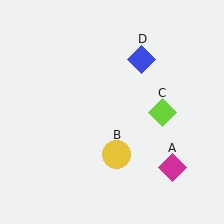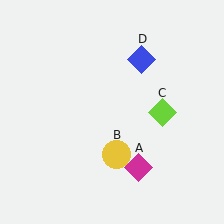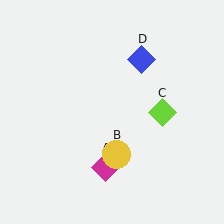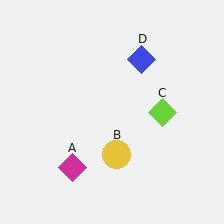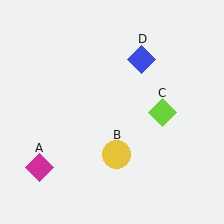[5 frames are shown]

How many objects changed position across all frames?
1 object changed position: magenta diamond (object A).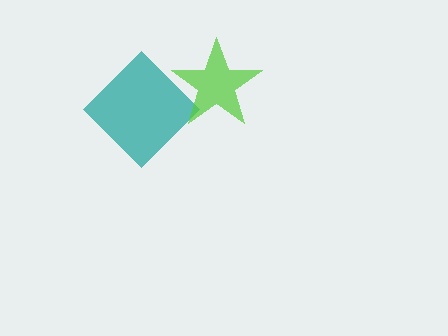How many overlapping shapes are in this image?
There are 2 overlapping shapes in the image.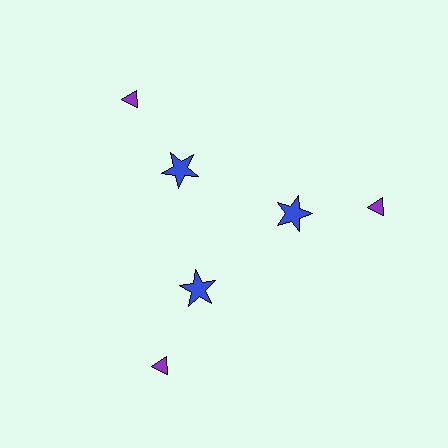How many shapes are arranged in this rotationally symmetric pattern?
There are 6 shapes, arranged in 3 groups of 2.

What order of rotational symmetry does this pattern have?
This pattern has 3-fold rotational symmetry.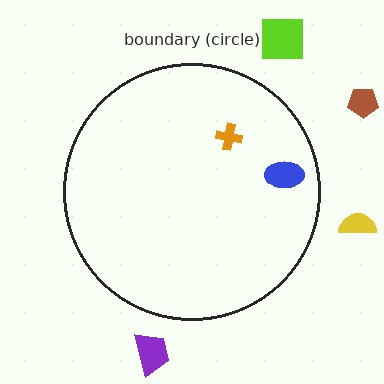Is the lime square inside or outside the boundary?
Outside.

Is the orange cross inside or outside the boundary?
Inside.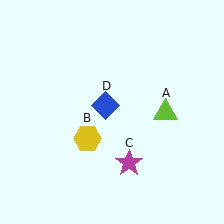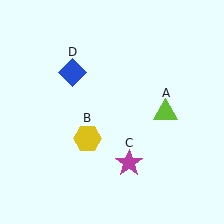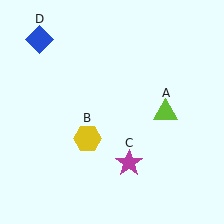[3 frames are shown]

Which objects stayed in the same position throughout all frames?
Lime triangle (object A) and yellow hexagon (object B) and magenta star (object C) remained stationary.